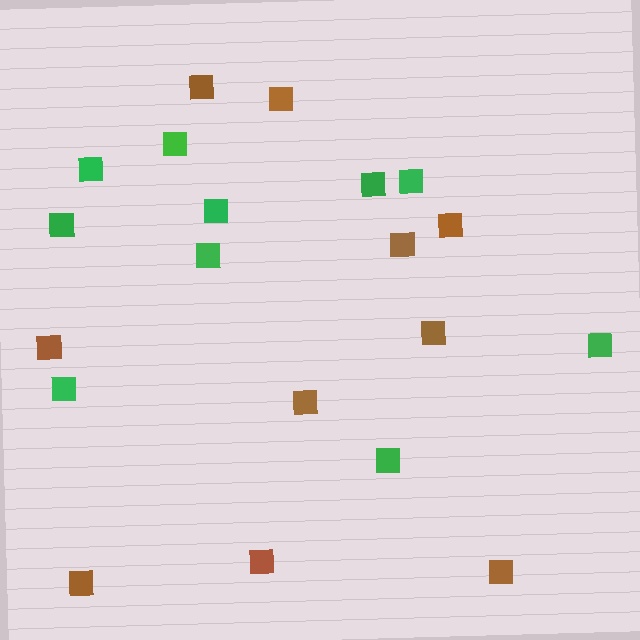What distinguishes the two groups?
There are 2 groups: one group of brown squares (10) and one group of green squares (10).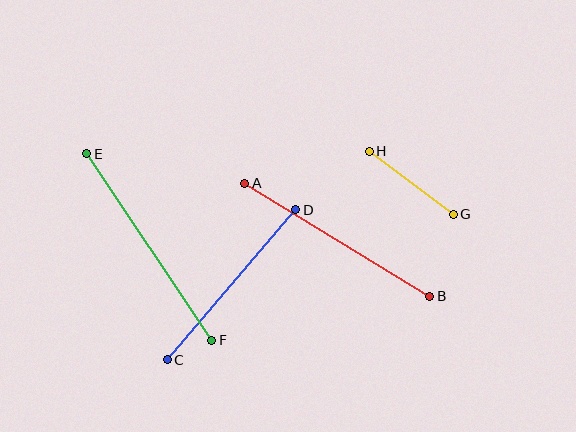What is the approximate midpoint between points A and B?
The midpoint is at approximately (337, 240) pixels.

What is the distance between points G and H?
The distance is approximately 105 pixels.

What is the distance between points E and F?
The distance is approximately 225 pixels.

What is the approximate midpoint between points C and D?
The midpoint is at approximately (232, 285) pixels.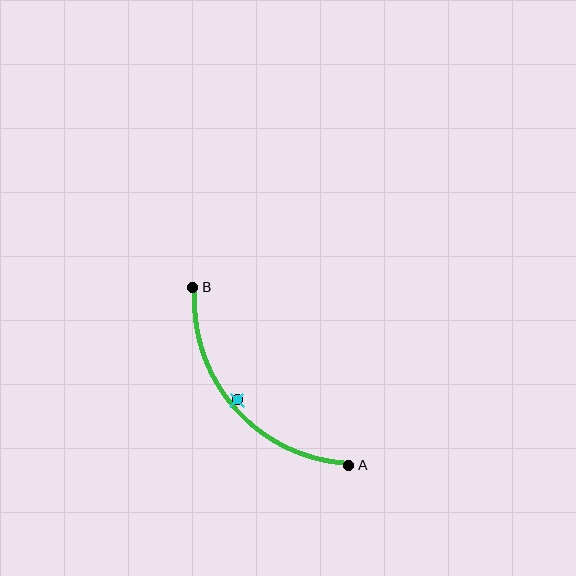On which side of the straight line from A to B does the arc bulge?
The arc bulges below and to the left of the straight line connecting A and B.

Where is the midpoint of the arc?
The arc midpoint is the point on the curve farthest from the straight line joining A and B. It sits below and to the left of that line.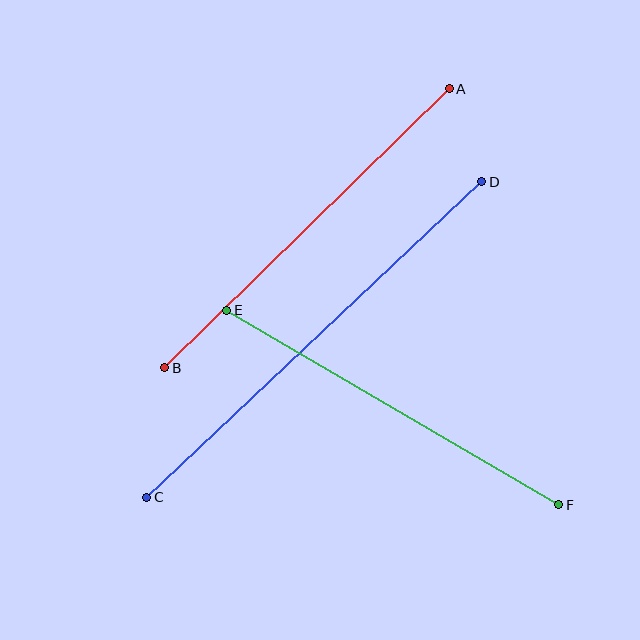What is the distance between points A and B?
The distance is approximately 399 pixels.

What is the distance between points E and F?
The distance is approximately 385 pixels.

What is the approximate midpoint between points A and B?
The midpoint is at approximately (307, 228) pixels.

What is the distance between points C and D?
The distance is approximately 460 pixels.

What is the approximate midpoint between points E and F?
The midpoint is at approximately (393, 408) pixels.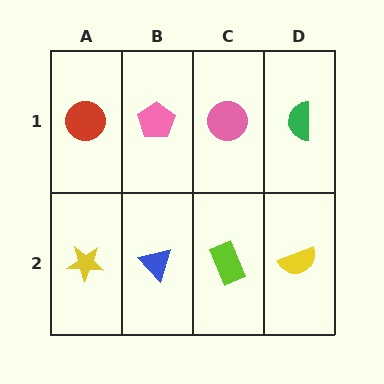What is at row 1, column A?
A red circle.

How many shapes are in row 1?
4 shapes.